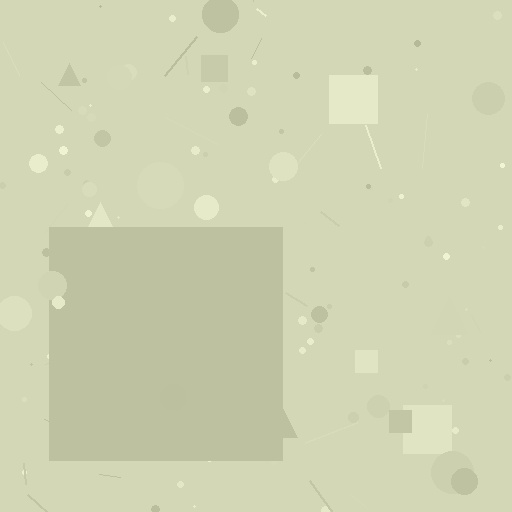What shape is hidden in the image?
A square is hidden in the image.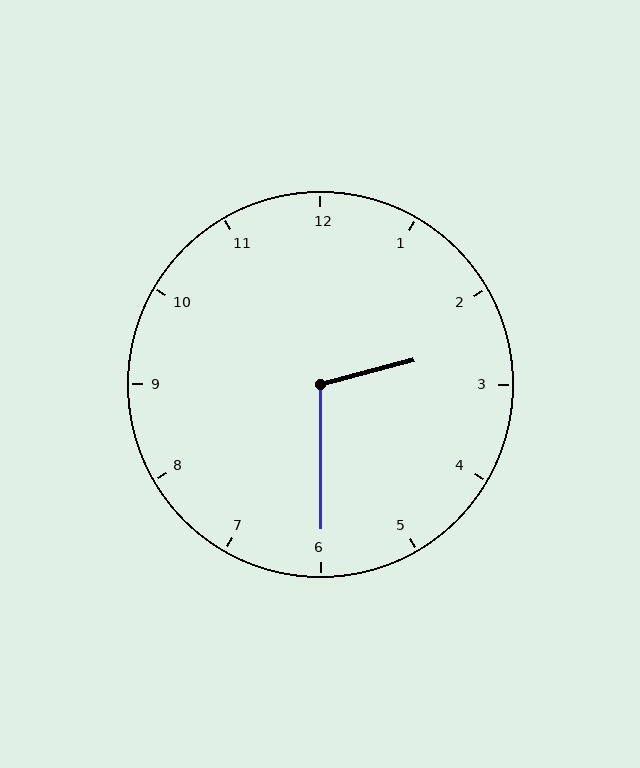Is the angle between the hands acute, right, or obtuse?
It is obtuse.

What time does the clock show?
2:30.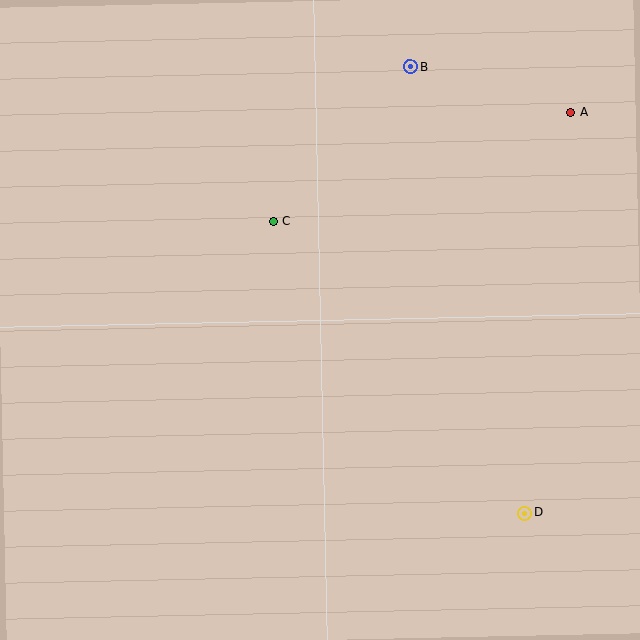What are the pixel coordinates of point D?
Point D is at (525, 513).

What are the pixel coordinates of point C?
Point C is at (273, 221).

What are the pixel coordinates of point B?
Point B is at (411, 67).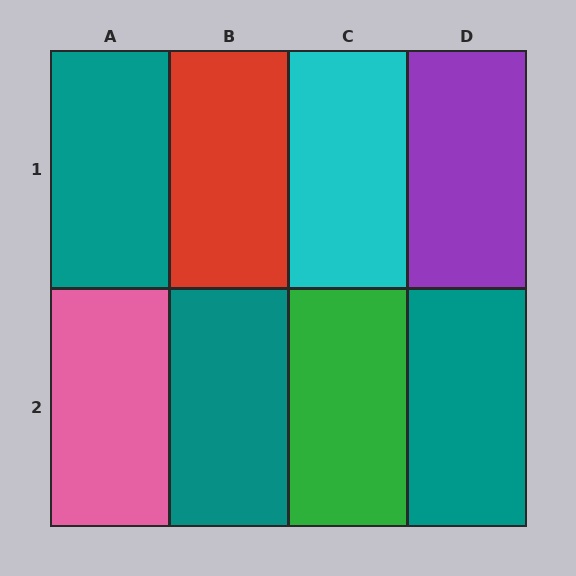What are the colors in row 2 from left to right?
Pink, teal, green, teal.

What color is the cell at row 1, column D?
Purple.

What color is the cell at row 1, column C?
Cyan.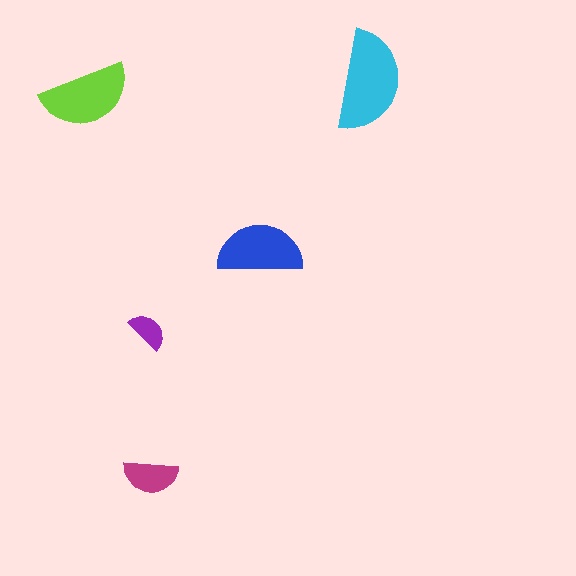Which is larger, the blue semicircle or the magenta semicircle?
The blue one.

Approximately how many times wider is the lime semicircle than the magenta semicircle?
About 1.5 times wider.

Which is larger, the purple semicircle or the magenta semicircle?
The magenta one.